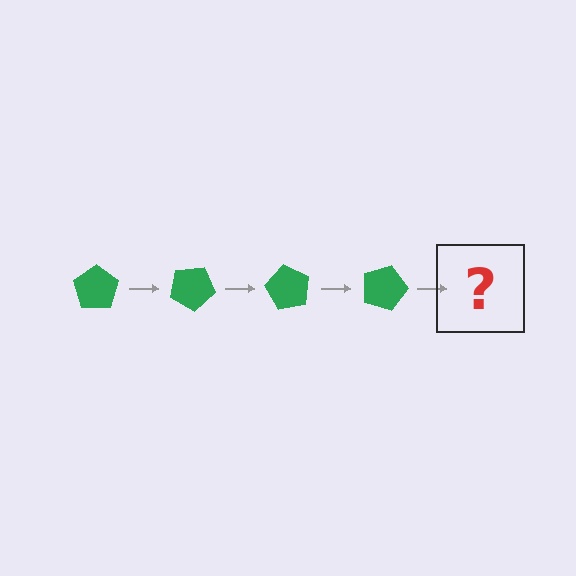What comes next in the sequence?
The next element should be a green pentagon rotated 120 degrees.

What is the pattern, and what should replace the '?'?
The pattern is that the pentagon rotates 30 degrees each step. The '?' should be a green pentagon rotated 120 degrees.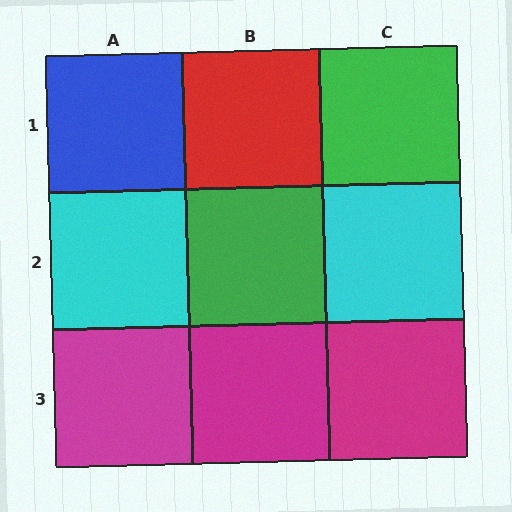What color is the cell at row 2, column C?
Cyan.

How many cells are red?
1 cell is red.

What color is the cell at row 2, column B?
Green.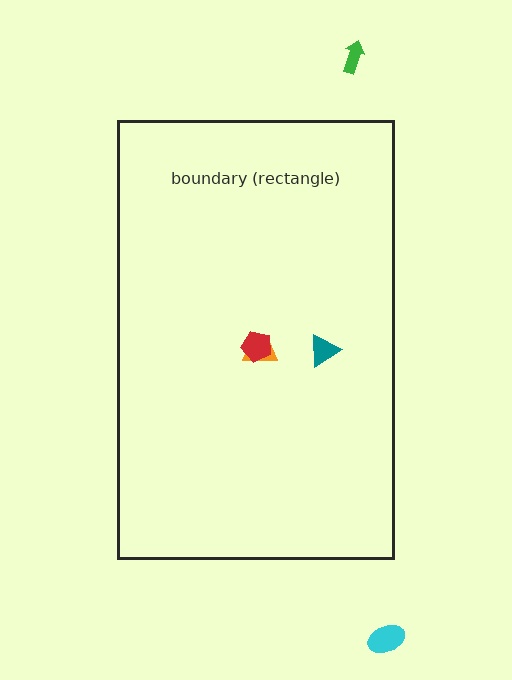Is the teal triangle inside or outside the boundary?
Inside.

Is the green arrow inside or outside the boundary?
Outside.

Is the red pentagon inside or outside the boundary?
Inside.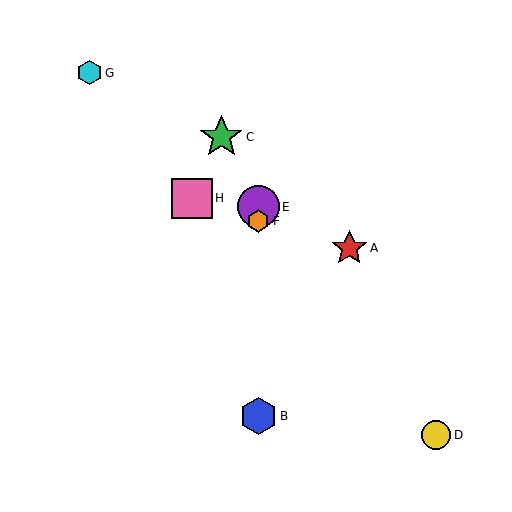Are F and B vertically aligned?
Yes, both are at x≈258.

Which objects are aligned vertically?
Objects B, E, F are aligned vertically.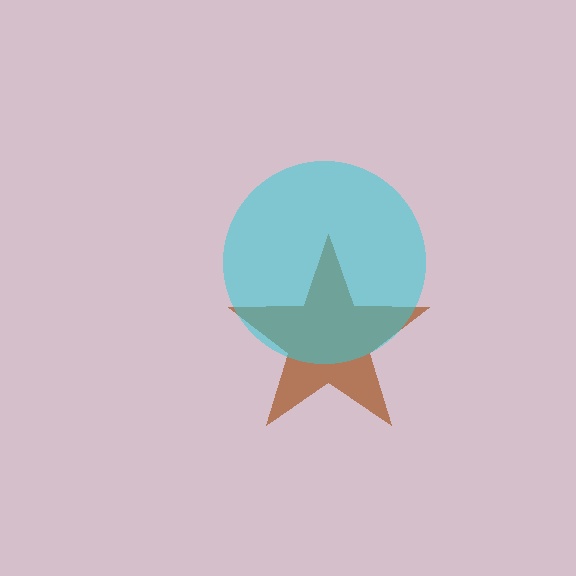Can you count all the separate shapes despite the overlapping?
Yes, there are 2 separate shapes.